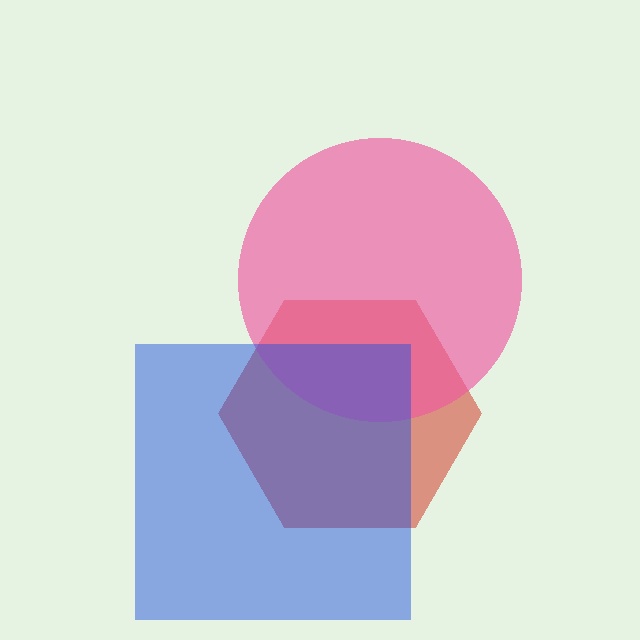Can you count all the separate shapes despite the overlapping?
Yes, there are 3 separate shapes.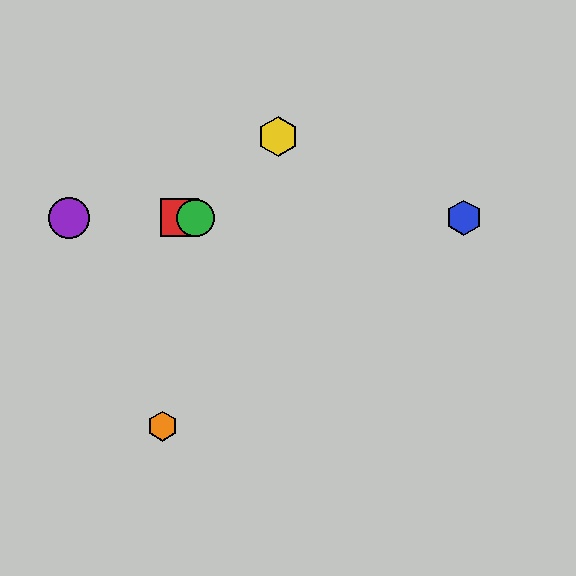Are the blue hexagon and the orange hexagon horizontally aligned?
No, the blue hexagon is at y≈218 and the orange hexagon is at y≈426.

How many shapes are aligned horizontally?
4 shapes (the red square, the blue hexagon, the green circle, the purple circle) are aligned horizontally.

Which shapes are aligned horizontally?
The red square, the blue hexagon, the green circle, the purple circle are aligned horizontally.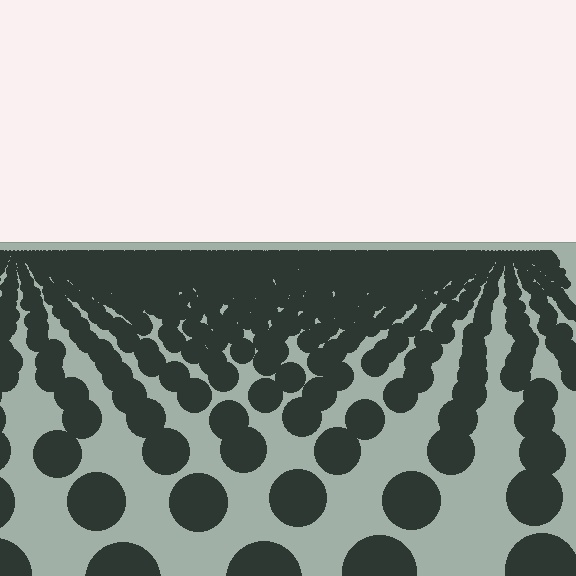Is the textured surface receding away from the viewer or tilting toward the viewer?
The surface is receding away from the viewer. Texture elements get smaller and denser toward the top.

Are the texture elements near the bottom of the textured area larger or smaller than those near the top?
Larger. Near the bottom, elements are closer to the viewer and appear at a bigger on-screen size.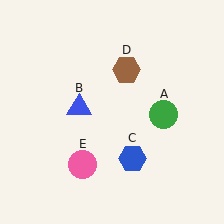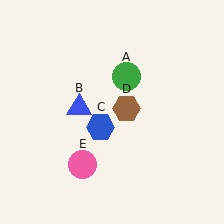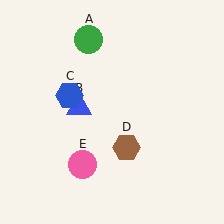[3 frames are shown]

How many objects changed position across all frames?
3 objects changed position: green circle (object A), blue hexagon (object C), brown hexagon (object D).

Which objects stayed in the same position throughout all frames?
Blue triangle (object B) and pink circle (object E) remained stationary.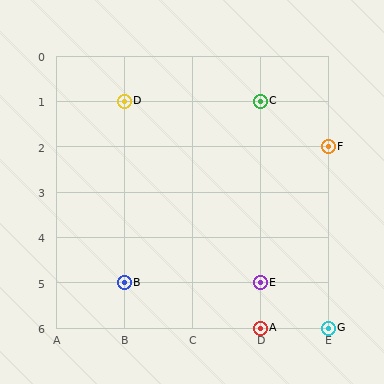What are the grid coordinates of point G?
Point G is at grid coordinates (E, 6).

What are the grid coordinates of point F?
Point F is at grid coordinates (E, 2).